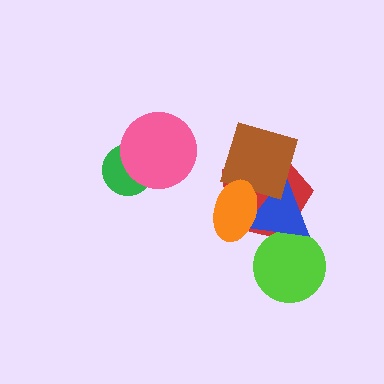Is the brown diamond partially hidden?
Yes, it is partially covered by another shape.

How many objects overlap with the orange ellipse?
3 objects overlap with the orange ellipse.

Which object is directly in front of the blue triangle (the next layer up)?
The brown diamond is directly in front of the blue triangle.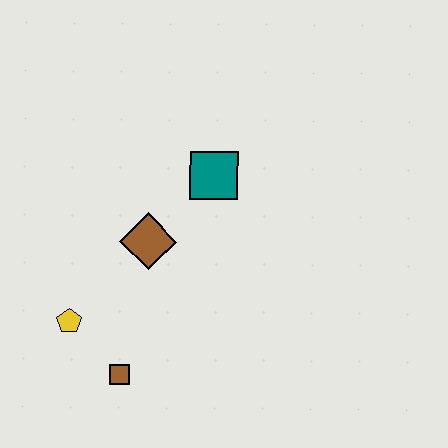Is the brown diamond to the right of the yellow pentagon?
Yes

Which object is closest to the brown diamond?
The teal square is closest to the brown diamond.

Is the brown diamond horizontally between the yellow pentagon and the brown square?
No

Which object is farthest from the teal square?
The brown square is farthest from the teal square.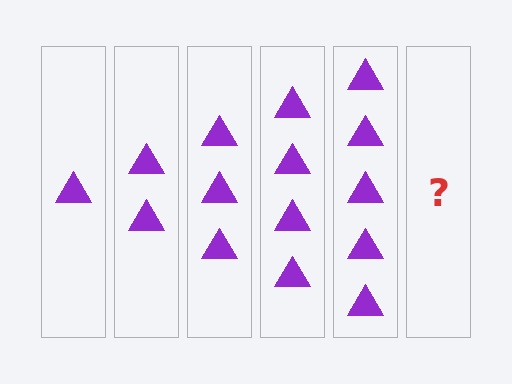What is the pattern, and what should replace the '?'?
The pattern is that each step adds one more triangle. The '?' should be 6 triangles.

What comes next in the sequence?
The next element should be 6 triangles.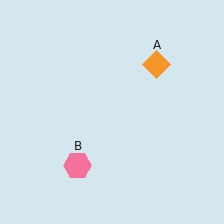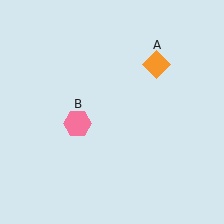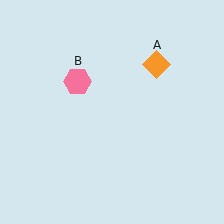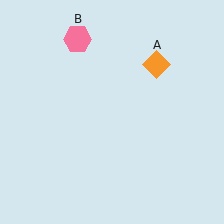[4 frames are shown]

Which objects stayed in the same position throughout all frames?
Orange diamond (object A) remained stationary.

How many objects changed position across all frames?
1 object changed position: pink hexagon (object B).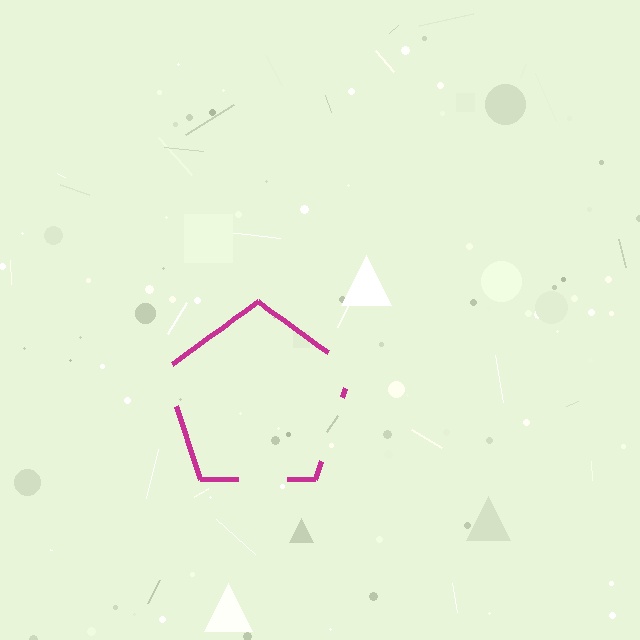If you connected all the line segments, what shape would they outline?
They would outline a pentagon.